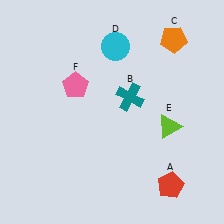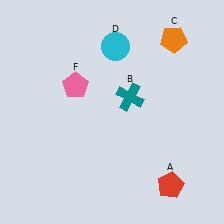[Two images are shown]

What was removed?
The lime triangle (E) was removed in Image 2.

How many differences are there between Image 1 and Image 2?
There is 1 difference between the two images.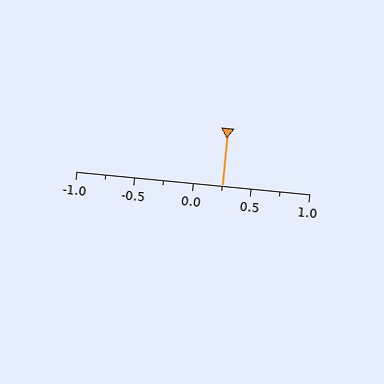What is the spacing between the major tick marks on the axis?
The major ticks are spaced 0.5 apart.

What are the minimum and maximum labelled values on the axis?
The axis runs from -1.0 to 1.0.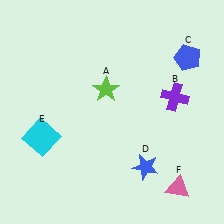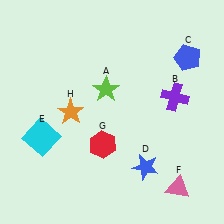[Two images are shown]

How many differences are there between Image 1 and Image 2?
There are 2 differences between the two images.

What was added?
A red hexagon (G), an orange star (H) were added in Image 2.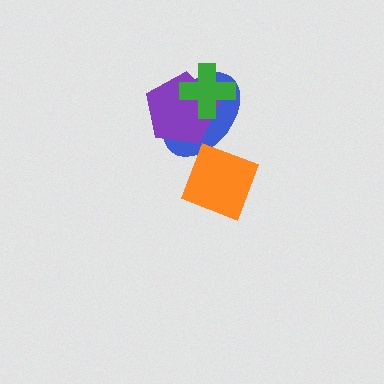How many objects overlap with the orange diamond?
1 object overlaps with the orange diamond.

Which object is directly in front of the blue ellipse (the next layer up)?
The purple pentagon is directly in front of the blue ellipse.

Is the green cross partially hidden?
No, no other shape covers it.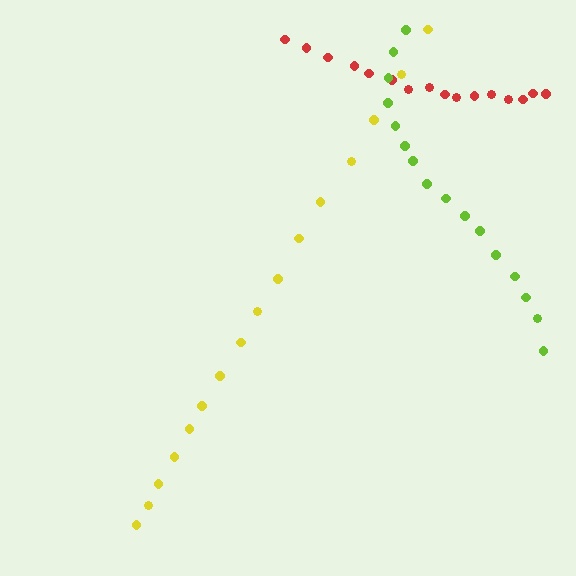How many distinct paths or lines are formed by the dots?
There are 3 distinct paths.